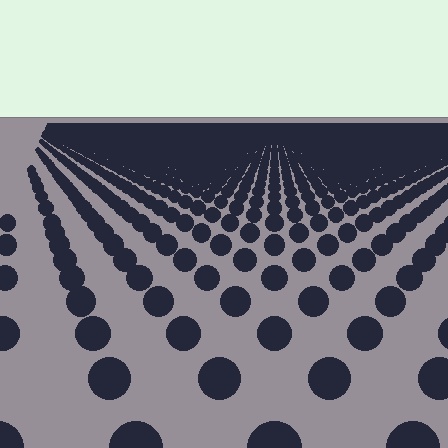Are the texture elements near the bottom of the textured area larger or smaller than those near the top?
Larger. Near the bottom, elements are closer to the viewer and appear at a bigger on-screen size.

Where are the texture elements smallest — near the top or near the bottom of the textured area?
Near the top.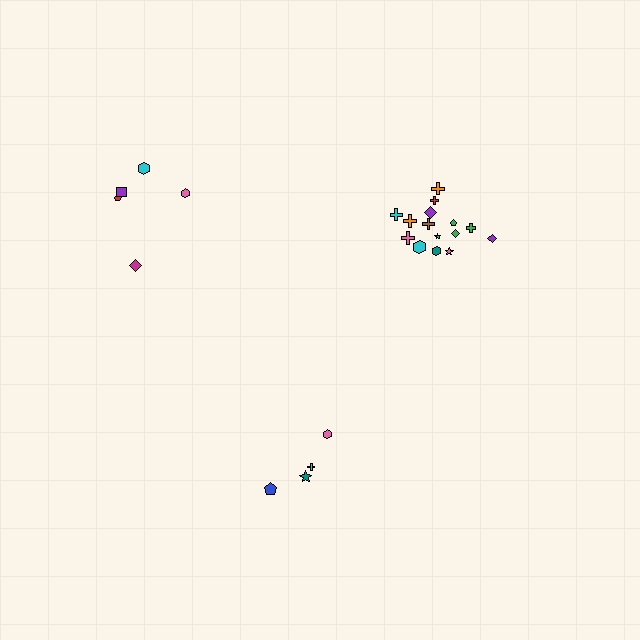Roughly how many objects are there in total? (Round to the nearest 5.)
Roughly 25 objects in total.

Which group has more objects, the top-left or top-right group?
The top-right group.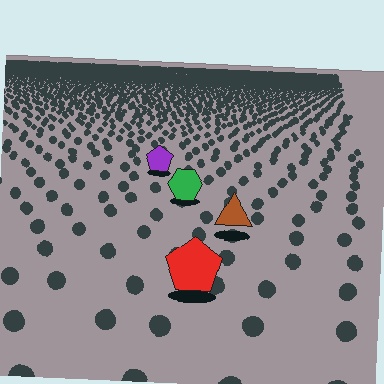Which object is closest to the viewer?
The red pentagon is closest. The texture marks near it are larger and more spread out.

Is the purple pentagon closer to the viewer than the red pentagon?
No. The red pentagon is closer — you can tell from the texture gradient: the ground texture is coarser near it.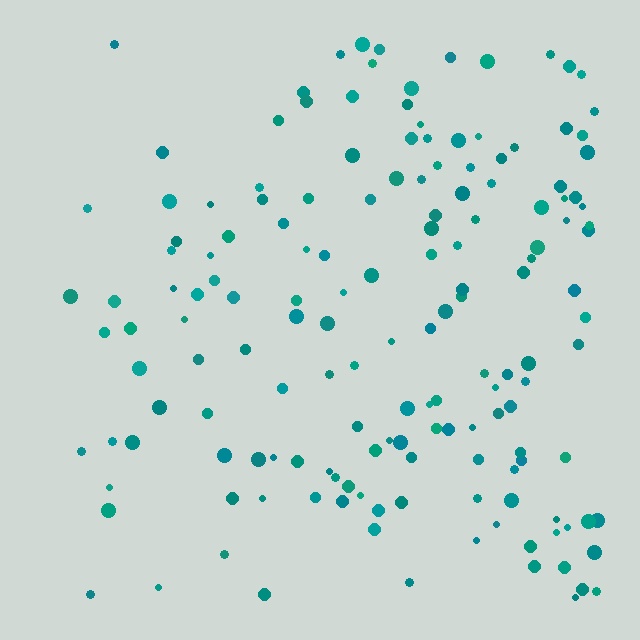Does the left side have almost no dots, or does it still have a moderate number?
Still a moderate number, just noticeably fewer than the right.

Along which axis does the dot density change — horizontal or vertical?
Horizontal.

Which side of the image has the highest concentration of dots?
The right.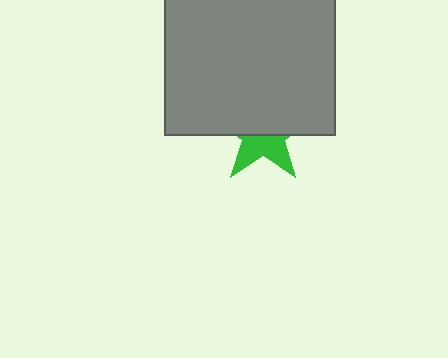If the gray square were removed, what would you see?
You would see the complete green star.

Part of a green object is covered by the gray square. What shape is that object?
It is a star.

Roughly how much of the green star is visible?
A small part of it is visible (roughly 42%).